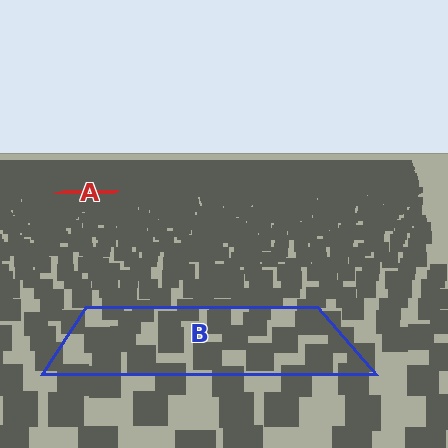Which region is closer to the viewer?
Region B is closer. The texture elements there are larger and more spread out.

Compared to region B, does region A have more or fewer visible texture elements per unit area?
Region A has more texture elements per unit area — they are packed more densely because it is farther away.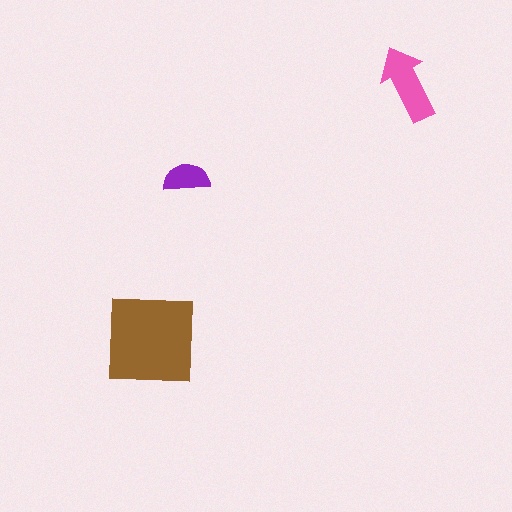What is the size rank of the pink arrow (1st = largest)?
2nd.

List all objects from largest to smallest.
The brown square, the pink arrow, the purple semicircle.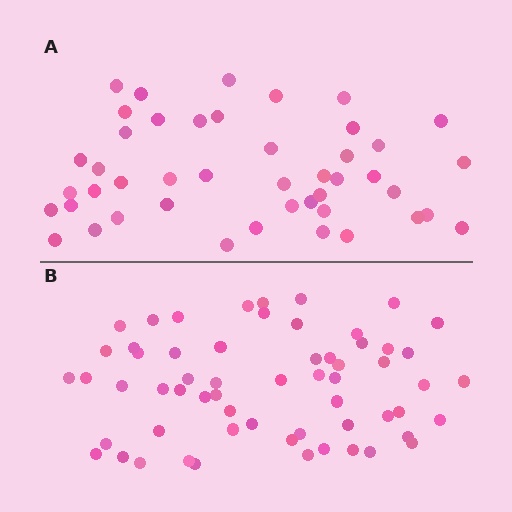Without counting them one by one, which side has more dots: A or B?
Region B (the bottom region) has more dots.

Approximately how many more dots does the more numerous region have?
Region B has approximately 15 more dots than region A.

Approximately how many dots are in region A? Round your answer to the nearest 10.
About 40 dots. (The exact count is 45, which rounds to 40.)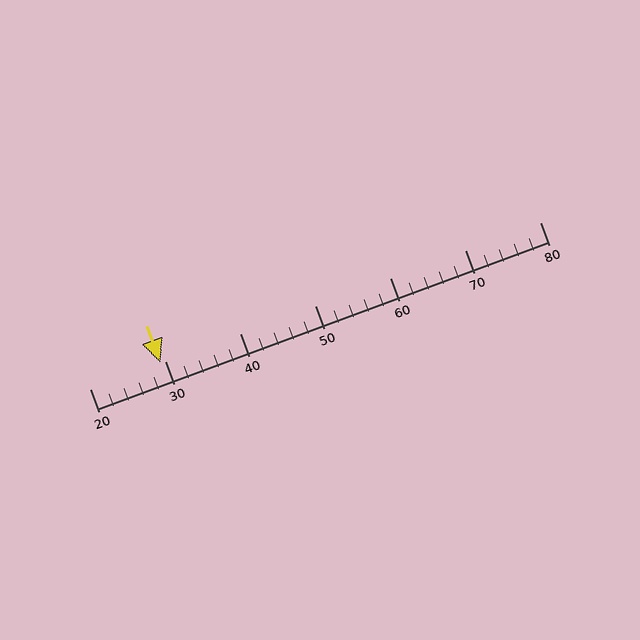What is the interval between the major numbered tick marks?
The major tick marks are spaced 10 units apart.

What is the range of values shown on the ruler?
The ruler shows values from 20 to 80.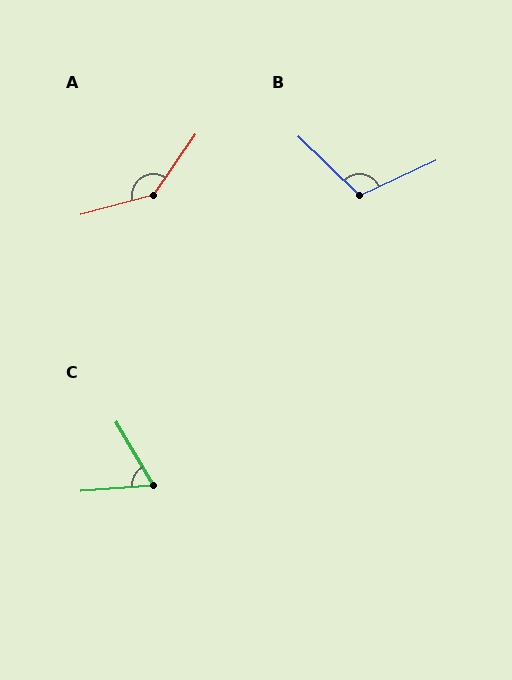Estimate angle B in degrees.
Approximately 111 degrees.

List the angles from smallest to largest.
C (64°), B (111°), A (140°).